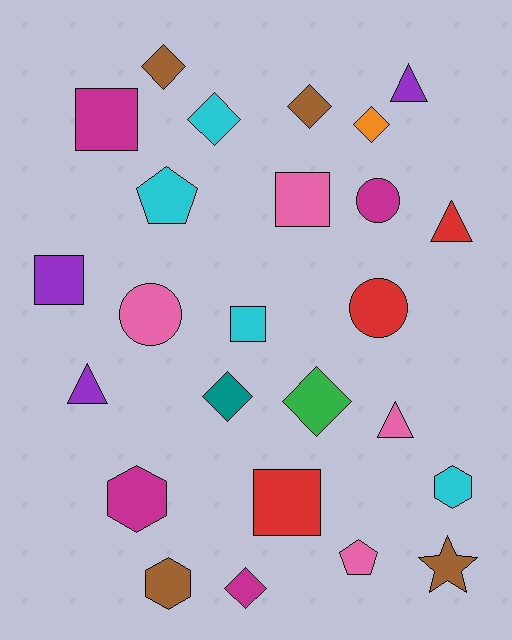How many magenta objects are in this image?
There are 4 magenta objects.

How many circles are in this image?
There are 3 circles.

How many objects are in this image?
There are 25 objects.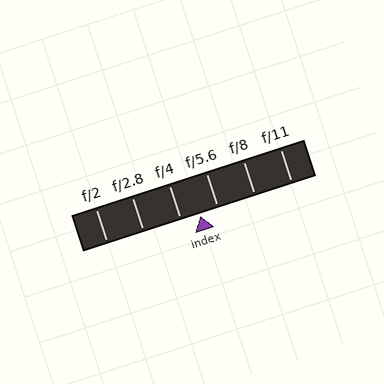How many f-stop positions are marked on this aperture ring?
There are 6 f-stop positions marked.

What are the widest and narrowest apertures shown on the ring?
The widest aperture shown is f/2 and the narrowest is f/11.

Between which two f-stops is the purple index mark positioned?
The index mark is between f/4 and f/5.6.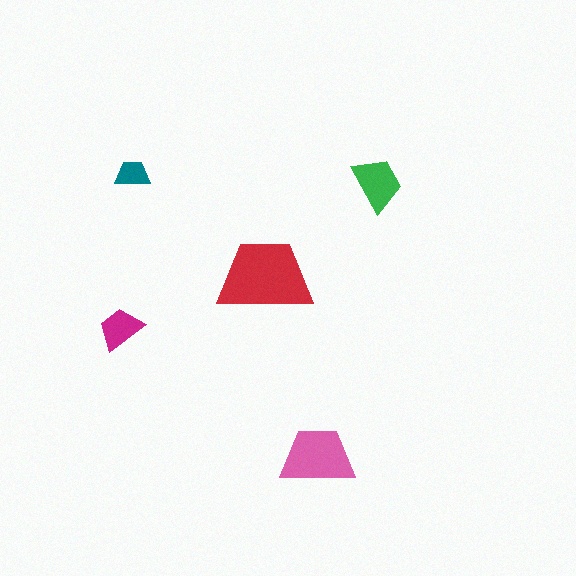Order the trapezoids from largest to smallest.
the red one, the pink one, the green one, the magenta one, the teal one.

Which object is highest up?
The teal trapezoid is topmost.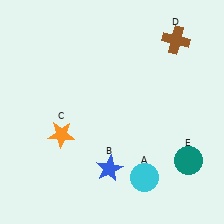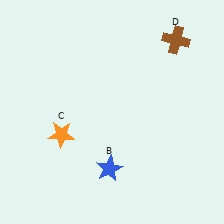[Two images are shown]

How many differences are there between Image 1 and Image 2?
There are 2 differences between the two images.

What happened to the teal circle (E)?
The teal circle (E) was removed in Image 2. It was in the bottom-right area of Image 1.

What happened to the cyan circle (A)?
The cyan circle (A) was removed in Image 2. It was in the bottom-right area of Image 1.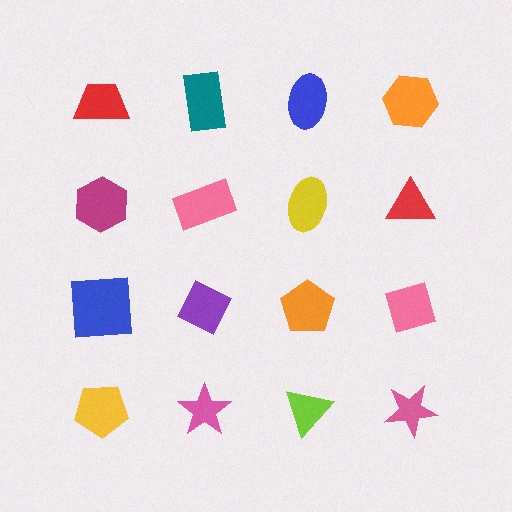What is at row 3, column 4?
A pink diamond.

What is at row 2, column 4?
A red triangle.